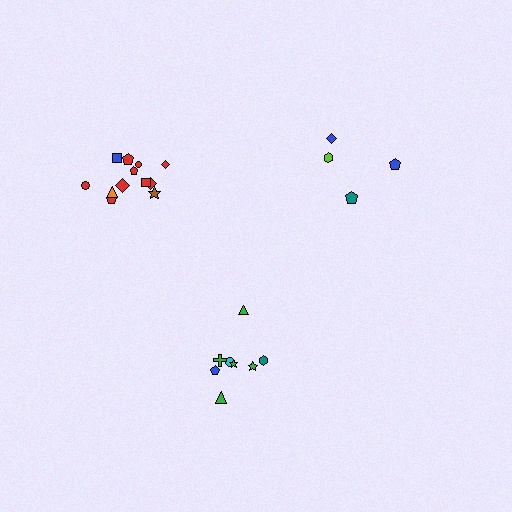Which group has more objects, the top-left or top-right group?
The top-left group.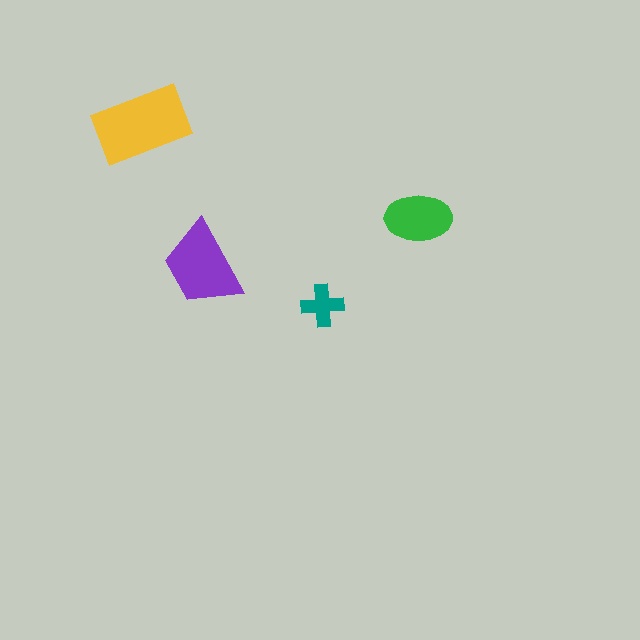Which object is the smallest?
The teal cross.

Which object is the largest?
The yellow rectangle.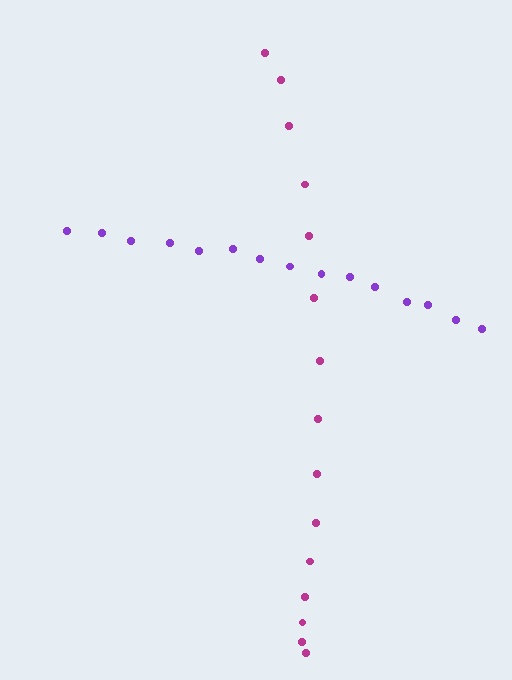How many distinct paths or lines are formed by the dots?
There are 2 distinct paths.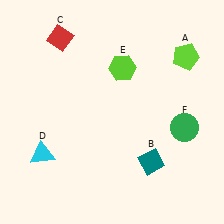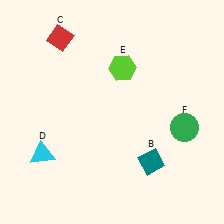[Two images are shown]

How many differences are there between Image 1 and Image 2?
There is 1 difference between the two images.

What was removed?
The lime pentagon (A) was removed in Image 2.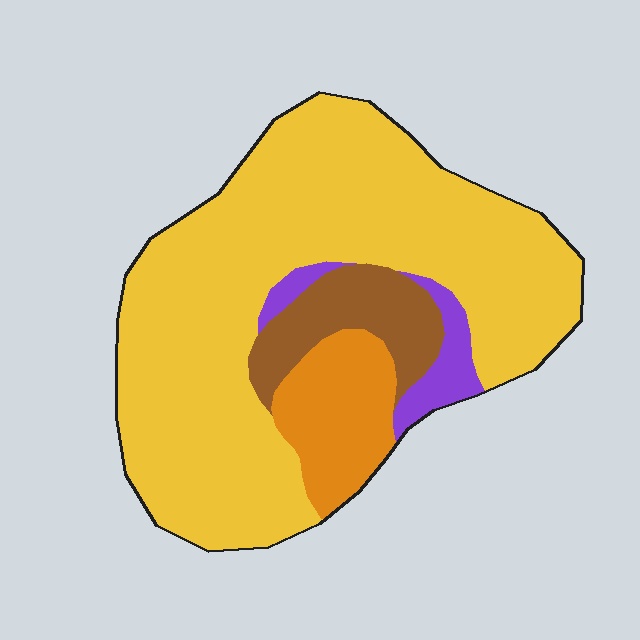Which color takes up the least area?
Purple, at roughly 5%.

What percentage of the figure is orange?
Orange takes up less than a quarter of the figure.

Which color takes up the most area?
Yellow, at roughly 70%.